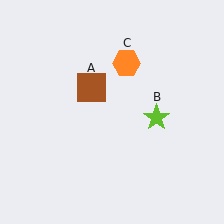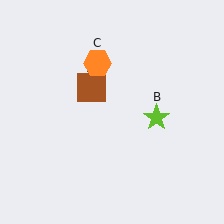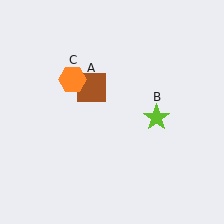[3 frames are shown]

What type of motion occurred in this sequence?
The orange hexagon (object C) rotated counterclockwise around the center of the scene.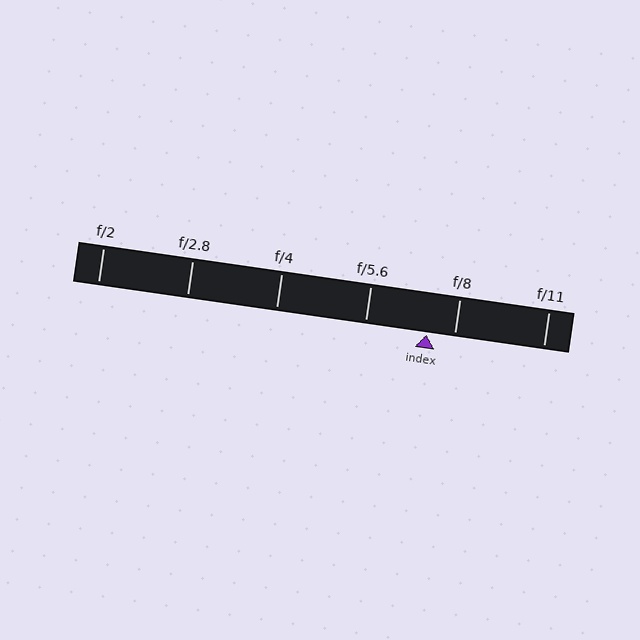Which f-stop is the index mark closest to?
The index mark is closest to f/8.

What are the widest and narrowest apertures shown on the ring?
The widest aperture shown is f/2 and the narrowest is f/11.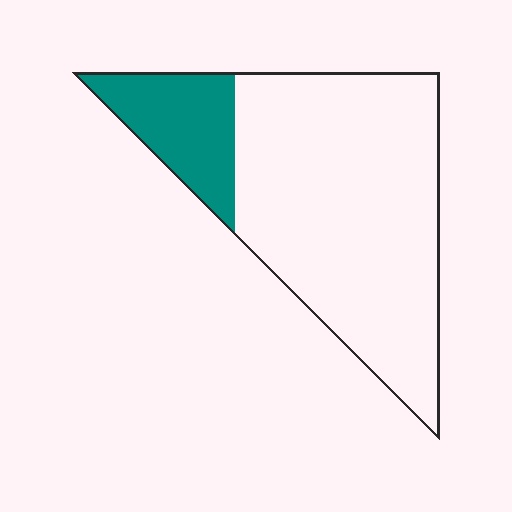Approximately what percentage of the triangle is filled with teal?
Approximately 20%.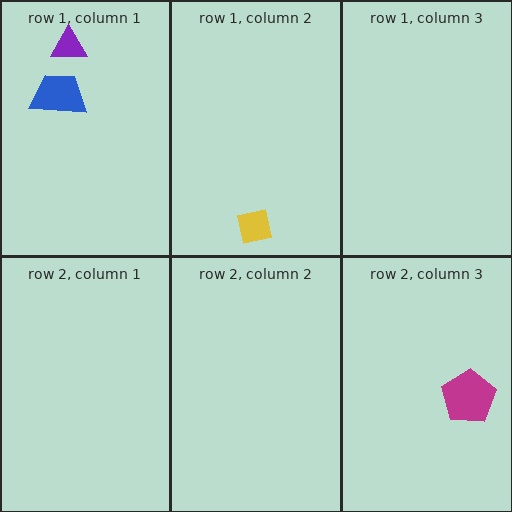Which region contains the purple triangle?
The row 1, column 1 region.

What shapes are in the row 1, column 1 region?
The blue trapezoid, the purple triangle.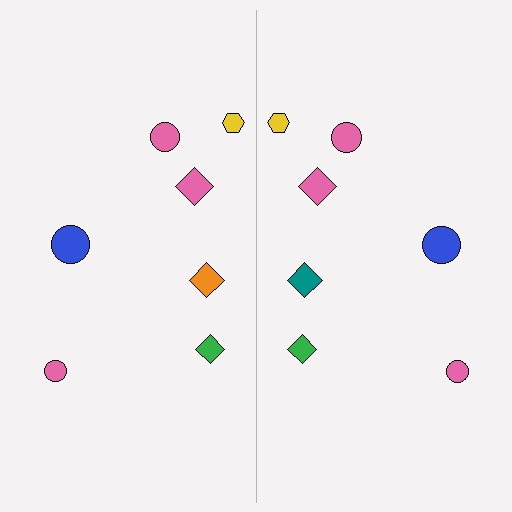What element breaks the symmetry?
The teal diamond on the right side breaks the symmetry — its mirror counterpart is orange.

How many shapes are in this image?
There are 14 shapes in this image.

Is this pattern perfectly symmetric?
No, the pattern is not perfectly symmetric. The teal diamond on the right side breaks the symmetry — its mirror counterpart is orange.